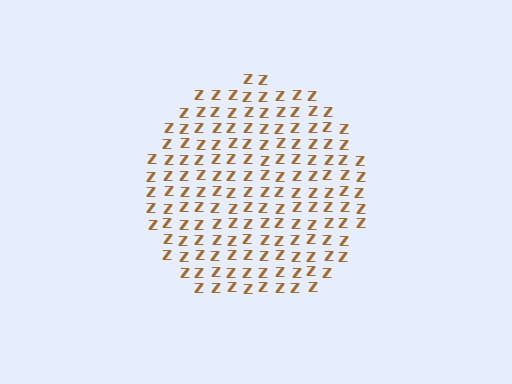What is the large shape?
The large shape is a circle.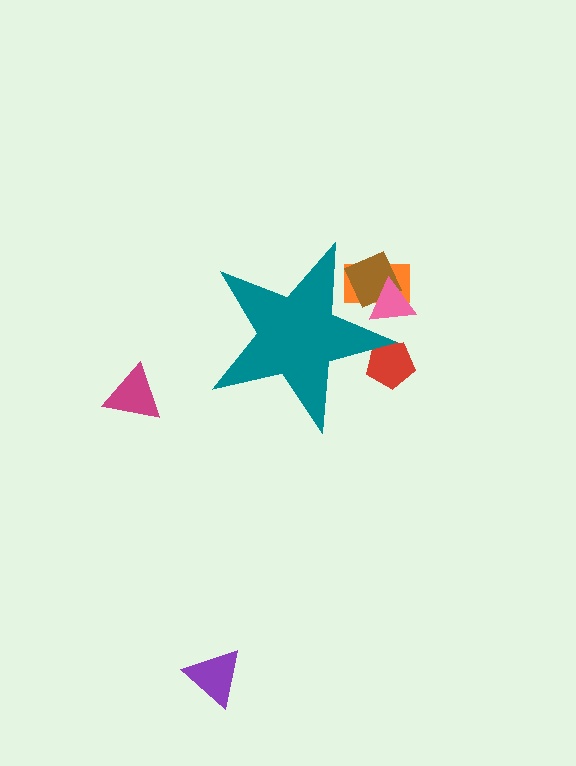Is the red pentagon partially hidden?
Yes, the red pentagon is partially hidden behind the teal star.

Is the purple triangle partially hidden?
No, the purple triangle is fully visible.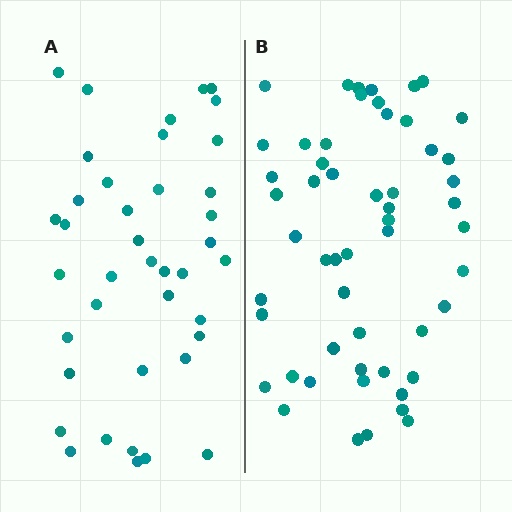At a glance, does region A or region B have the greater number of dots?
Region B (the right region) has more dots.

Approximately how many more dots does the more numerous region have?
Region B has approximately 15 more dots than region A.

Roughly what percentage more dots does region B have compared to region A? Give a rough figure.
About 35% more.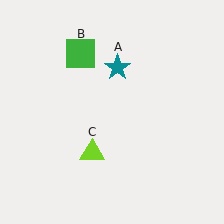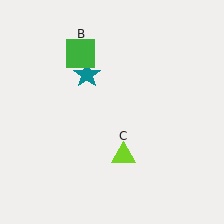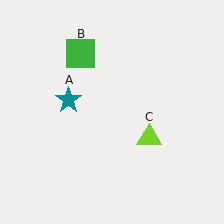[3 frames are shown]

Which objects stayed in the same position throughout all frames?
Green square (object B) remained stationary.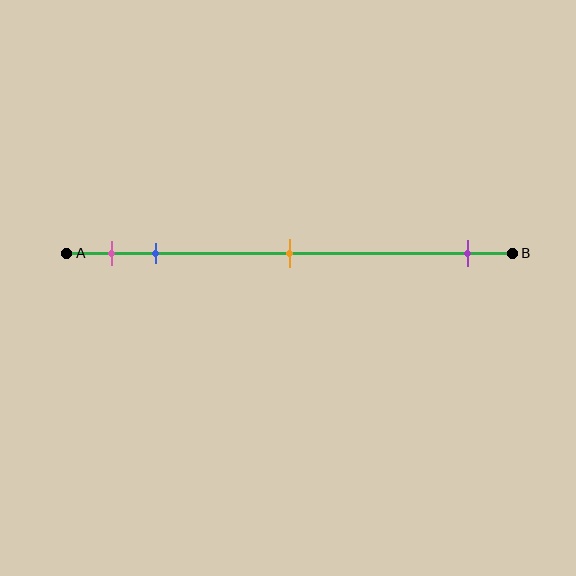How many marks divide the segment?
There are 4 marks dividing the segment.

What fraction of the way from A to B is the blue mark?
The blue mark is approximately 20% (0.2) of the way from A to B.